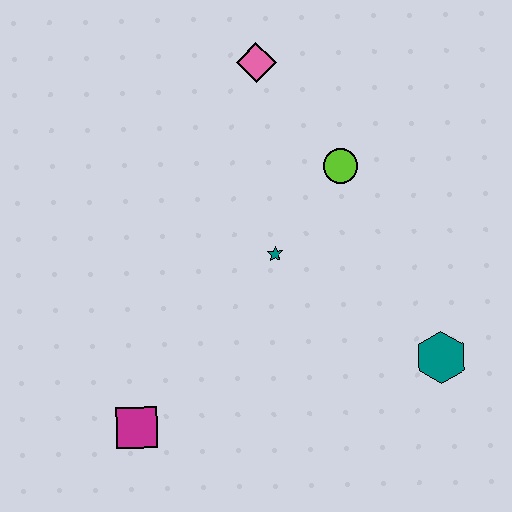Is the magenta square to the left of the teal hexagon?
Yes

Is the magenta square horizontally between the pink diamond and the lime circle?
No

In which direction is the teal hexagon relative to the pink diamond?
The teal hexagon is below the pink diamond.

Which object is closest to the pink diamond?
The lime circle is closest to the pink diamond.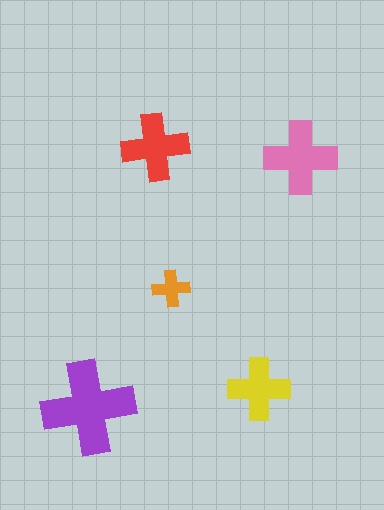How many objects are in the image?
There are 5 objects in the image.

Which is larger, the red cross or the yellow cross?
The red one.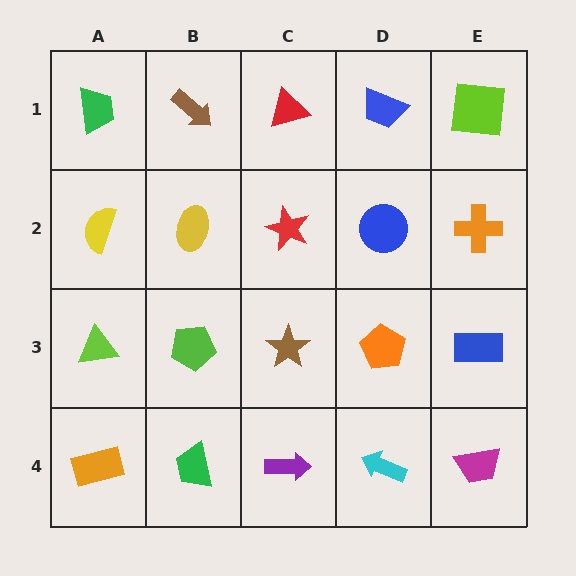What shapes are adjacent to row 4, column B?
A lime pentagon (row 3, column B), an orange rectangle (row 4, column A), a purple arrow (row 4, column C).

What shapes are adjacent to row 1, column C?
A red star (row 2, column C), a brown arrow (row 1, column B), a blue trapezoid (row 1, column D).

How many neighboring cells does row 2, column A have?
3.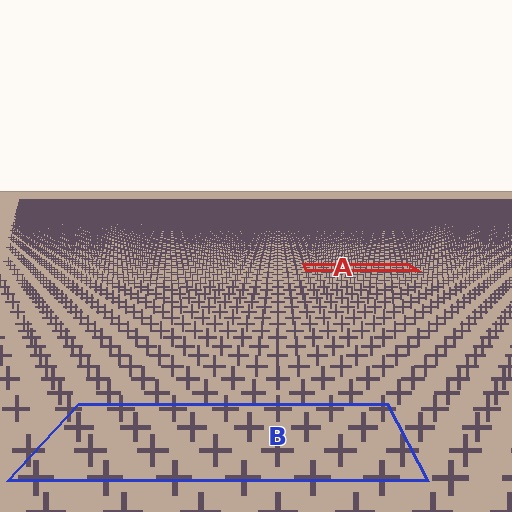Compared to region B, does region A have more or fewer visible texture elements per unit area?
Region A has more texture elements per unit area — they are packed more densely because it is farther away.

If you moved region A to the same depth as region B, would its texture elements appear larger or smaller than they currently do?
They would appear larger. At a closer depth, the same texture elements are projected at a bigger on-screen size.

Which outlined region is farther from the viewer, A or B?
Region A is farther from the viewer — the texture elements inside it appear smaller and more densely packed.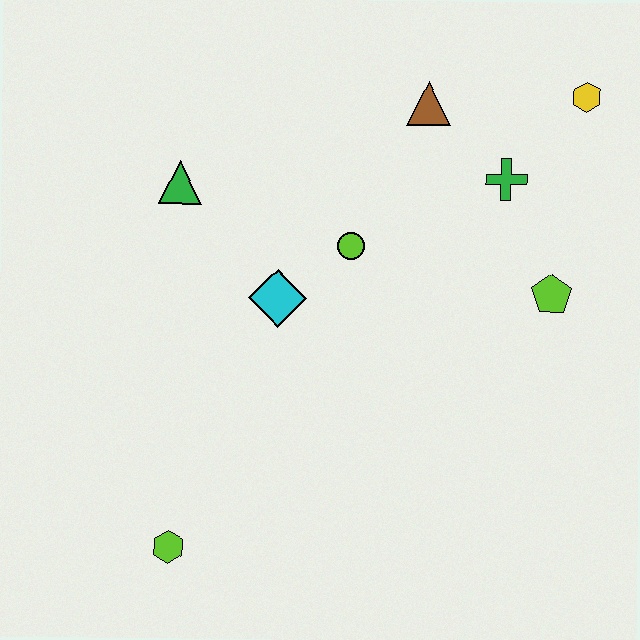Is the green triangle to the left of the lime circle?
Yes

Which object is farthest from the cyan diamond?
The yellow hexagon is farthest from the cyan diamond.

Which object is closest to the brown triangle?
The green cross is closest to the brown triangle.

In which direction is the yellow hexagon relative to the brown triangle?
The yellow hexagon is to the right of the brown triangle.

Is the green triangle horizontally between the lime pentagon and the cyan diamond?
No